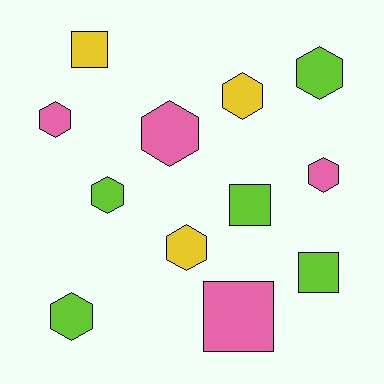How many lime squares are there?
There are 2 lime squares.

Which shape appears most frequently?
Hexagon, with 8 objects.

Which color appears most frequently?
Lime, with 5 objects.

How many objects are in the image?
There are 12 objects.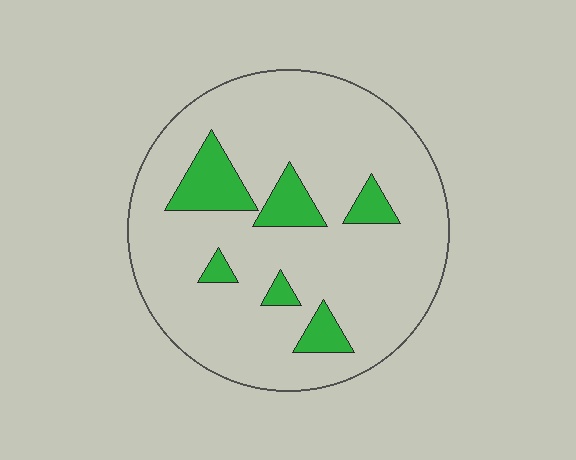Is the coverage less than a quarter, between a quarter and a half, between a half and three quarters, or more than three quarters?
Less than a quarter.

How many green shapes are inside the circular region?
6.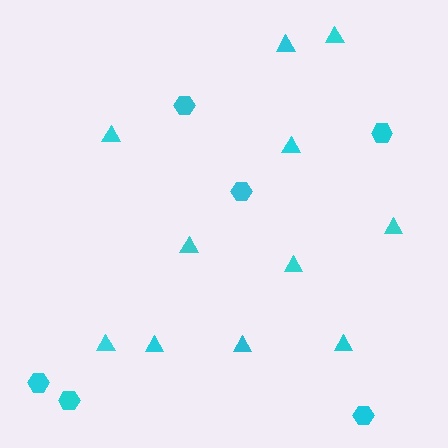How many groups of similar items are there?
There are 2 groups: one group of triangles (11) and one group of hexagons (6).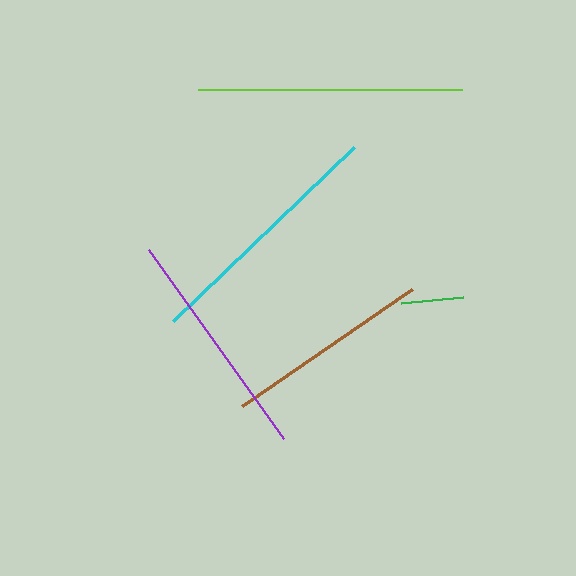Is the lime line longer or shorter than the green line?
The lime line is longer than the green line.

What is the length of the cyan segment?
The cyan segment is approximately 251 pixels long.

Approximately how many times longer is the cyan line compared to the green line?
The cyan line is approximately 4.1 times the length of the green line.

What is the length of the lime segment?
The lime segment is approximately 264 pixels long.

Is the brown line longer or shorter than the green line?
The brown line is longer than the green line.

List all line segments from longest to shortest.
From longest to shortest: lime, cyan, purple, brown, green.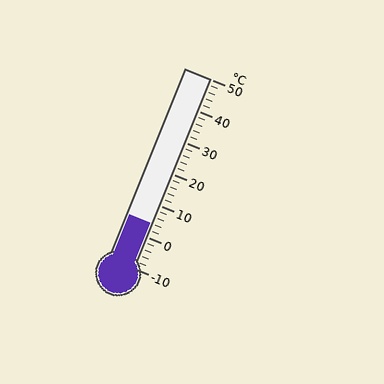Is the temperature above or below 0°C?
The temperature is above 0°C.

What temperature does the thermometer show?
The thermometer shows approximately 4°C.